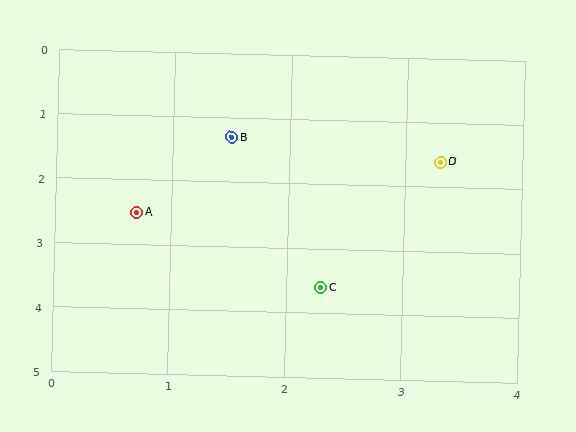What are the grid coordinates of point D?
Point D is at approximately (3.3, 1.6).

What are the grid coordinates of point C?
Point C is at approximately (2.3, 3.6).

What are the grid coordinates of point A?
Point A is at approximately (0.7, 2.5).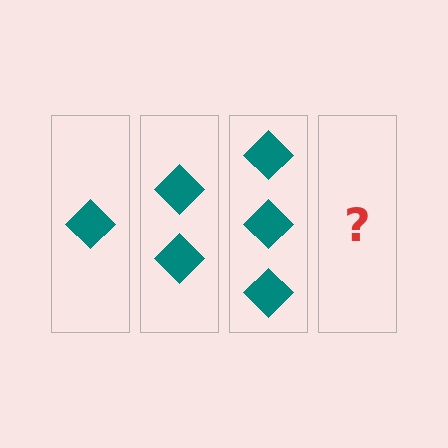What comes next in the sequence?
The next element should be 4 diamonds.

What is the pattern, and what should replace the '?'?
The pattern is that each step adds one more diamond. The '?' should be 4 diamonds.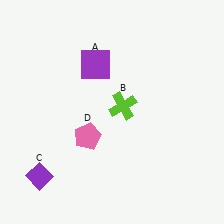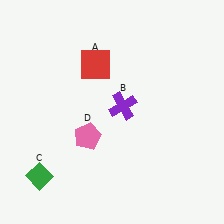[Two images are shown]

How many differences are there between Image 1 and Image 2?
There are 3 differences between the two images.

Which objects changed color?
A changed from purple to red. B changed from lime to purple. C changed from purple to green.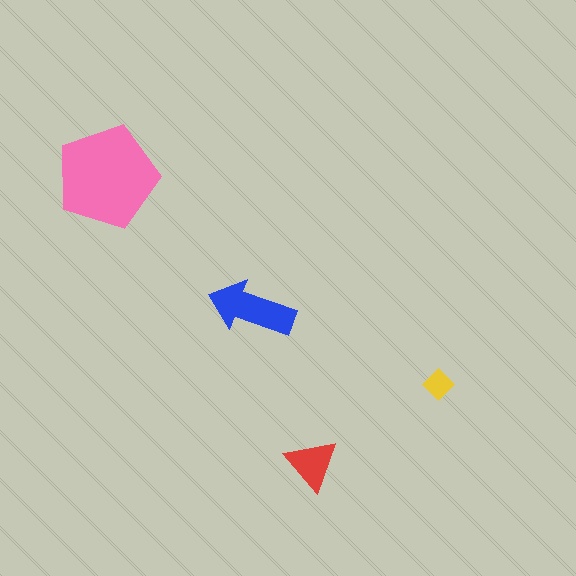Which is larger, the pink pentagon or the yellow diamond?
The pink pentagon.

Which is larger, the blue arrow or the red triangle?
The blue arrow.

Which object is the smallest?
The yellow diamond.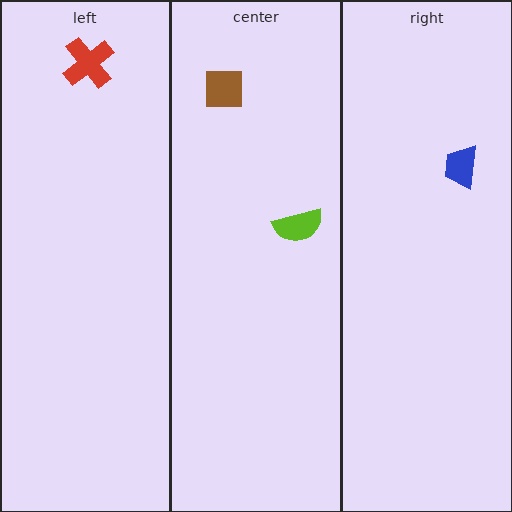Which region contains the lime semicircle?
The center region.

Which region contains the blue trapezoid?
The right region.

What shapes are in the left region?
The red cross.